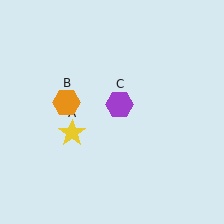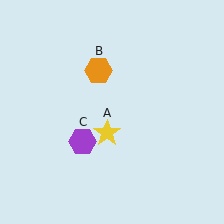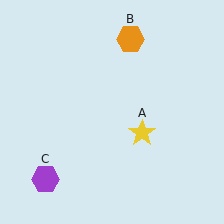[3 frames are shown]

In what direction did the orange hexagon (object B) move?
The orange hexagon (object B) moved up and to the right.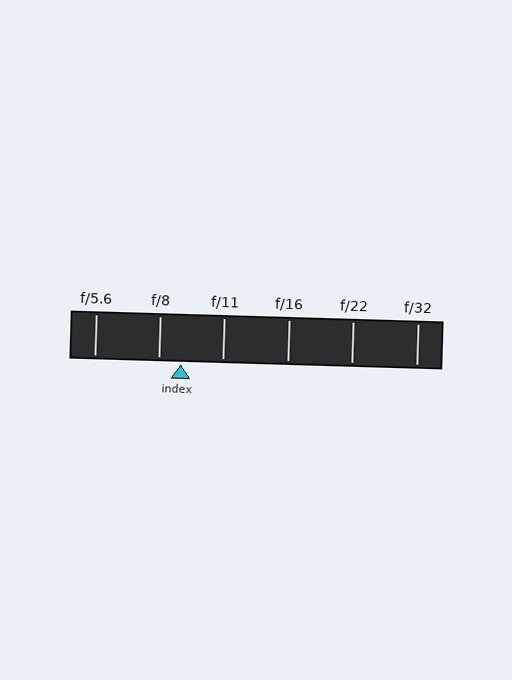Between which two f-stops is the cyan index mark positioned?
The index mark is between f/8 and f/11.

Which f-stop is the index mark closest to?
The index mark is closest to f/8.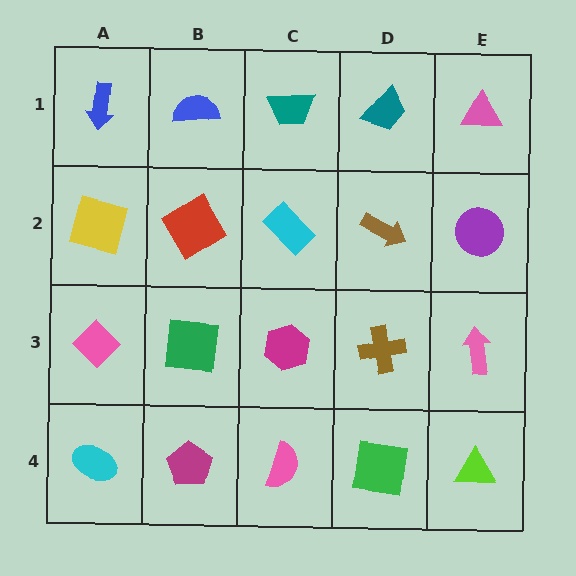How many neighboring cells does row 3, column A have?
3.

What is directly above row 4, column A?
A pink diamond.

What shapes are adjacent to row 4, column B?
A green square (row 3, column B), a cyan ellipse (row 4, column A), a pink semicircle (row 4, column C).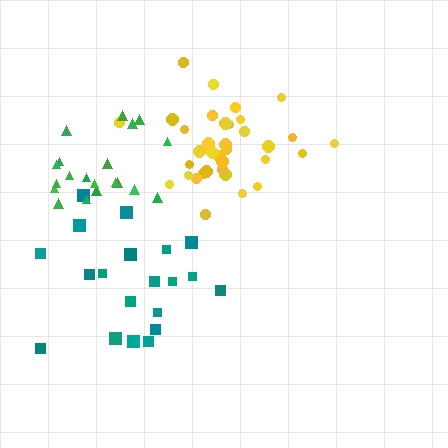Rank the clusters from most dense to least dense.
yellow, green, teal.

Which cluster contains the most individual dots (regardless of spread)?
Yellow (35).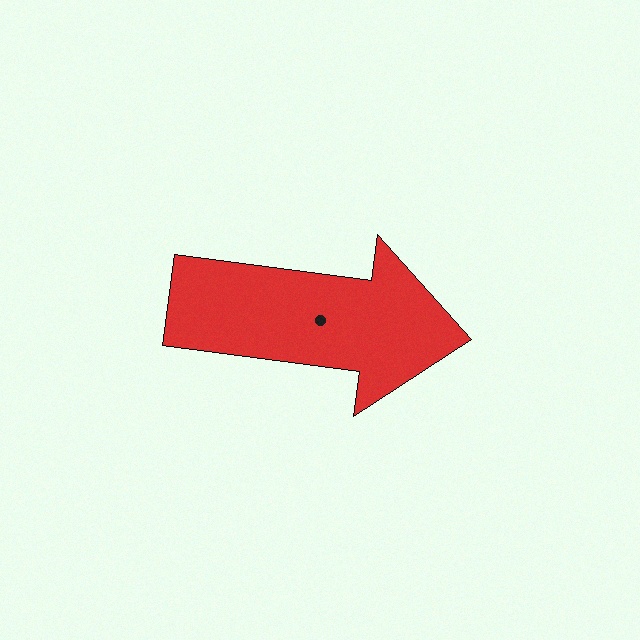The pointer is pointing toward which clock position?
Roughly 3 o'clock.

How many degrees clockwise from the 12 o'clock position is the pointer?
Approximately 97 degrees.